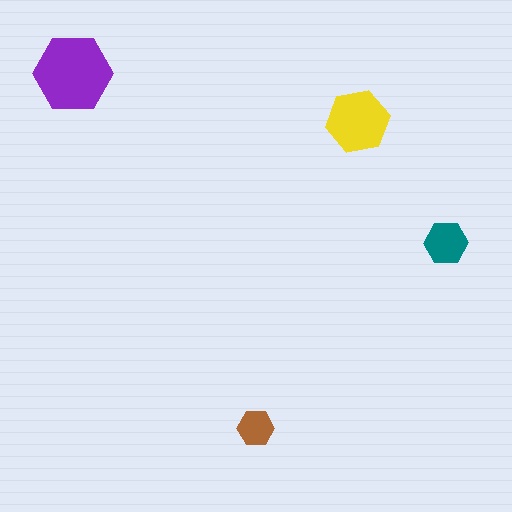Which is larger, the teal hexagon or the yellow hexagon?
The yellow one.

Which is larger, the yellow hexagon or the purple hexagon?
The purple one.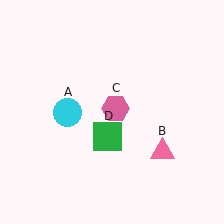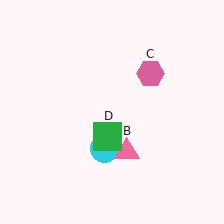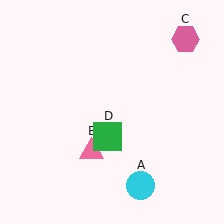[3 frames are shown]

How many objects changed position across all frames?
3 objects changed position: cyan circle (object A), pink triangle (object B), pink hexagon (object C).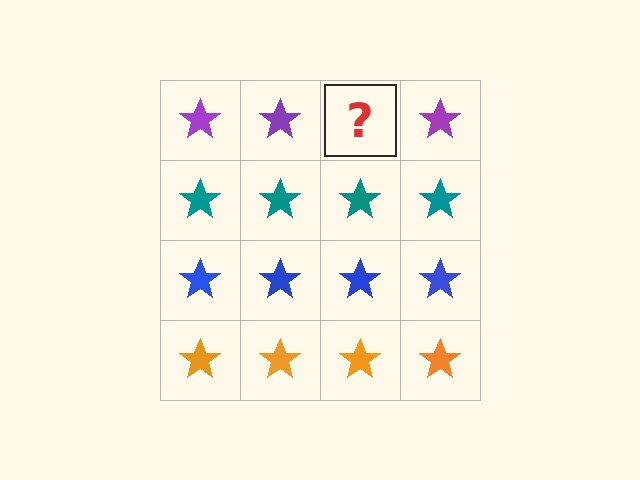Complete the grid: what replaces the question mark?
The question mark should be replaced with a purple star.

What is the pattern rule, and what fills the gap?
The rule is that each row has a consistent color. The gap should be filled with a purple star.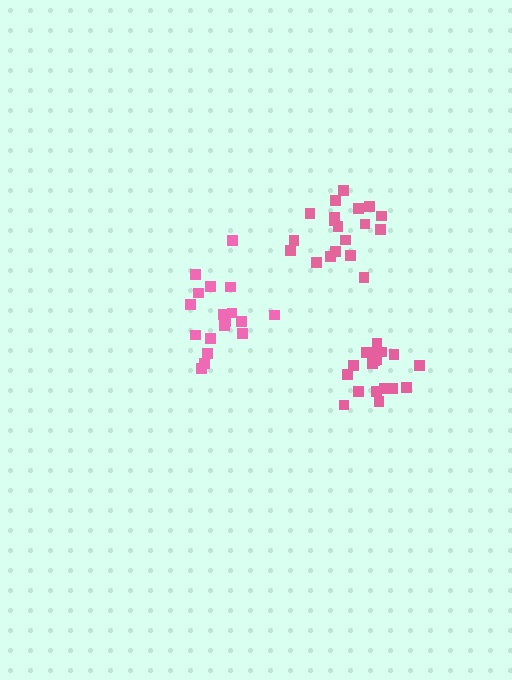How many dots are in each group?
Group 1: 19 dots, Group 2: 18 dots, Group 3: 18 dots (55 total).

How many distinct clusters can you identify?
There are 3 distinct clusters.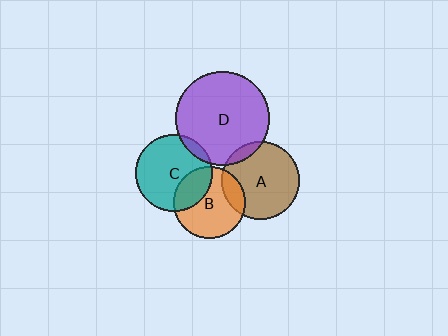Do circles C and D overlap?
Yes.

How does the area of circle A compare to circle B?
Approximately 1.2 times.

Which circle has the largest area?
Circle D (purple).